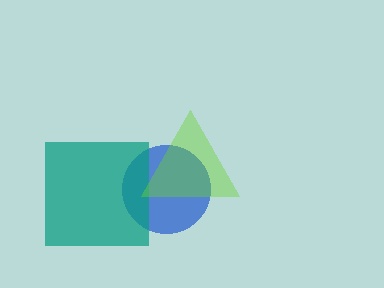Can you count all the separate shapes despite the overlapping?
Yes, there are 3 separate shapes.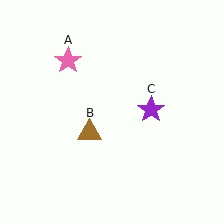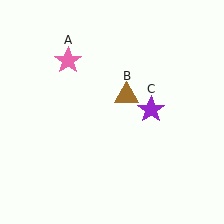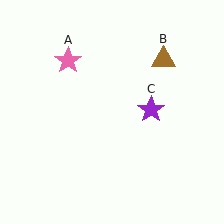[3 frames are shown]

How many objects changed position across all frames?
1 object changed position: brown triangle (object B).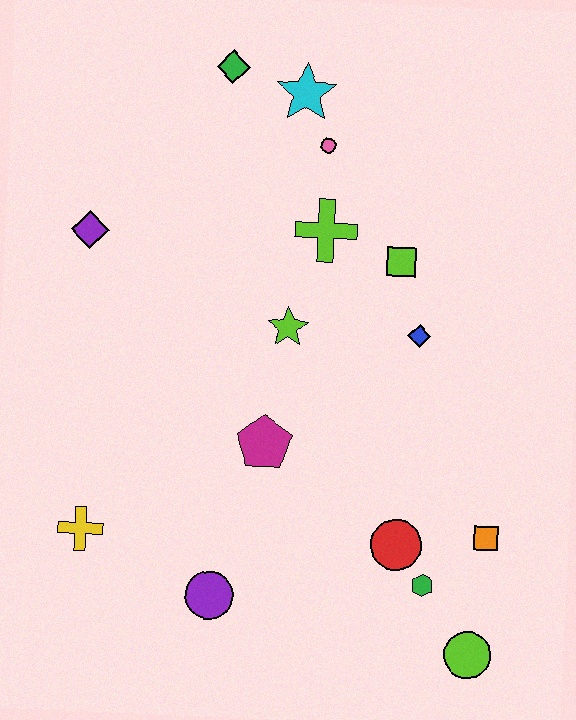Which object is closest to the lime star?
The lime cross is closest to the lime star.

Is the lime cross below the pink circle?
Yes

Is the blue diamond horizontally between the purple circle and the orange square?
Yes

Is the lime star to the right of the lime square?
No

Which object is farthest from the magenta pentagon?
The green diamond is farthest from the magenta pentagon.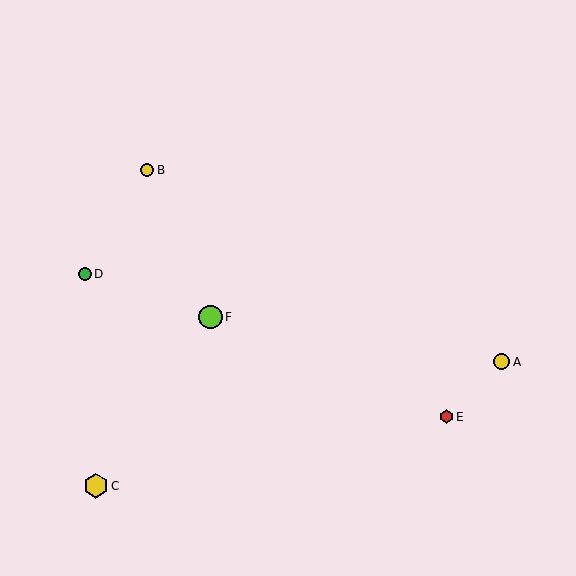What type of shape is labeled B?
Shape B is a yellow circle.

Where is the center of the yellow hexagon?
The center of the yellow hexagon is at (96, 486).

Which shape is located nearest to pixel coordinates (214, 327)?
The lime circle (labeled F) at (210, 317) is nearest to that location.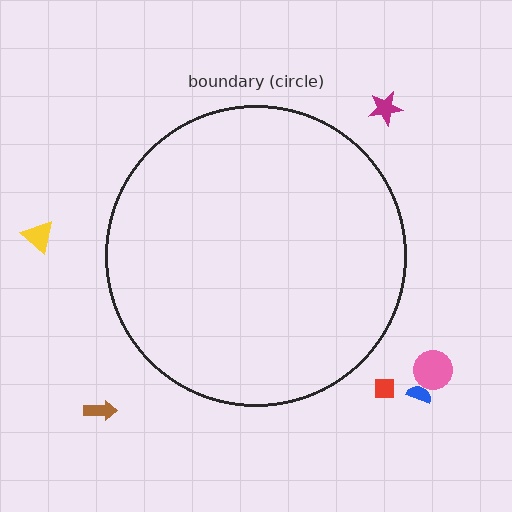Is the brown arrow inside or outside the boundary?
Outside.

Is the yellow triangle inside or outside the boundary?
Outside.